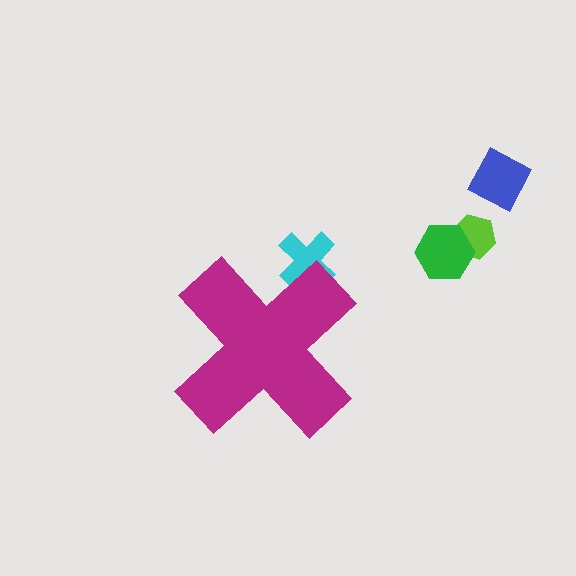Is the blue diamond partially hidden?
No, the blue diamond is fully visible.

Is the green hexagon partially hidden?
No, the green hexagon is fully visible.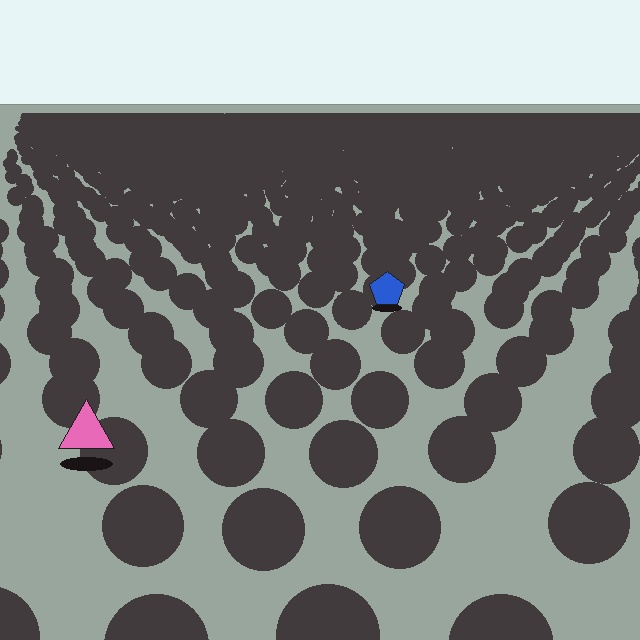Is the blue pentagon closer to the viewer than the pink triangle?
No. The pink triangle is closer — you can tell from the texture gradient: the ground texture is coarser near it.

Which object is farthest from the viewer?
The blue pentagon is farthest from the viewer. It appears smaller and the ground texture around it is denser.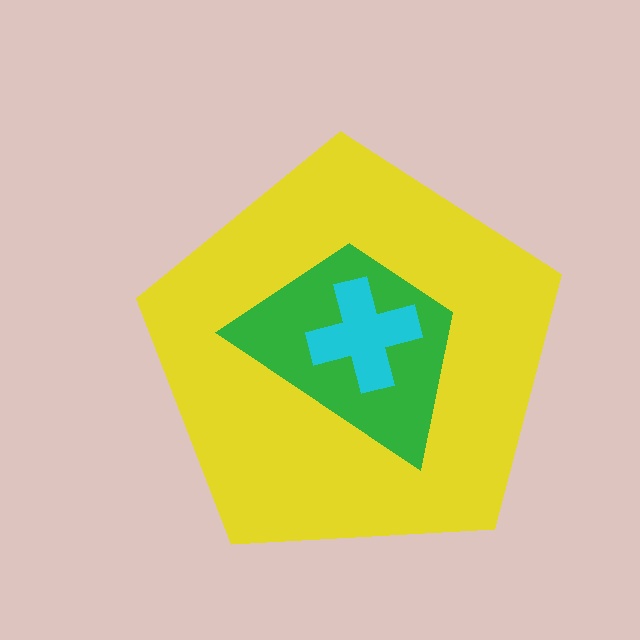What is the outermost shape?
The yellow pentagon.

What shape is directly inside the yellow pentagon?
The green trapezoid.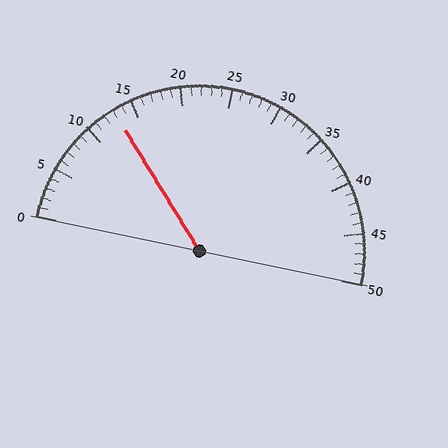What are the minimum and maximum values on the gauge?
The gauge ranges from 0 to 50.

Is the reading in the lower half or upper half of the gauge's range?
The reading is in the lower half of the range (0 to 50).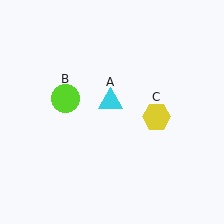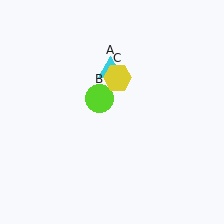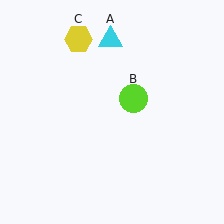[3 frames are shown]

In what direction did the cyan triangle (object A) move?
The cyan triangle (object A) moved up.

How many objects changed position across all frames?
3 objects changed position: cyan triangle (object A), lime circle (object B), yellow hexagon (object C).